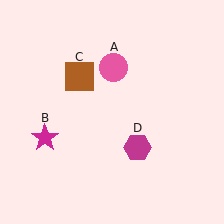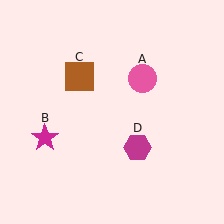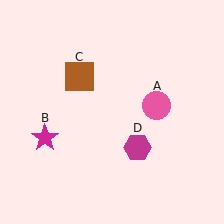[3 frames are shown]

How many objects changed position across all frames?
1 object changed position: pink circle (object A).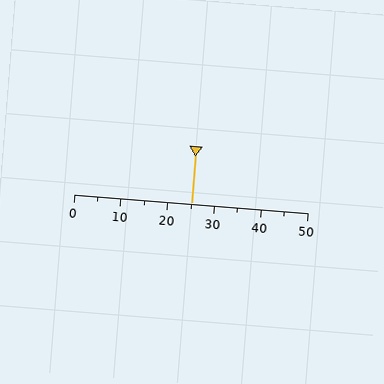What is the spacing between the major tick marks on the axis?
The major ticks are spaced 10 apart.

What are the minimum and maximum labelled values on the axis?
The axis runs from 0 to 50.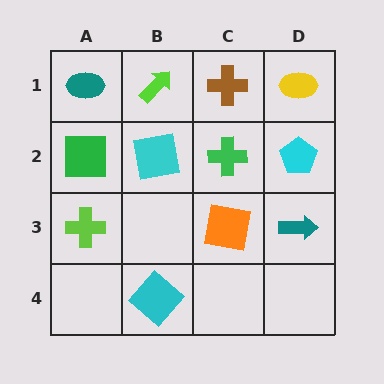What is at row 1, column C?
A brown cross.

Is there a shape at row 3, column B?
No, that cell is empty.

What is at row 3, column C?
An orange square.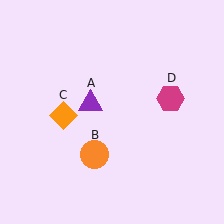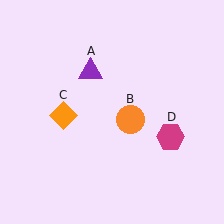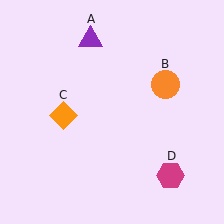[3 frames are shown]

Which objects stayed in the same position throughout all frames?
Orange diamond (object C) remained stationary.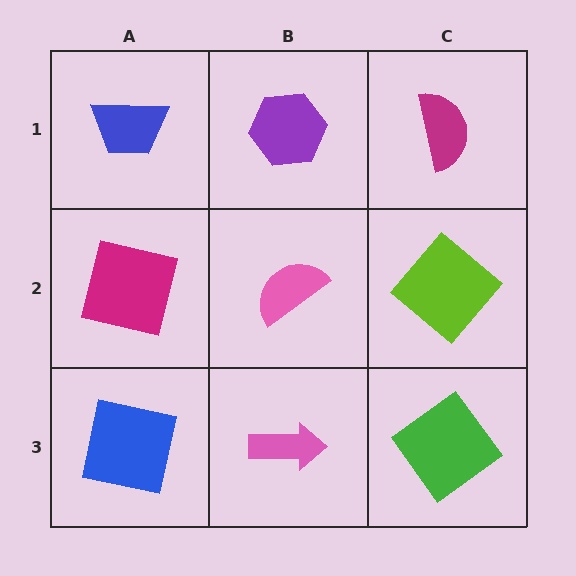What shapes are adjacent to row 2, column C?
A magenta semicircle (row 1, column C), a green diamond (row 3, column C), a pink semicircle (row 2, column B).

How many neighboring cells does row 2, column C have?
3.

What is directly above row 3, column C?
A lime diamond.